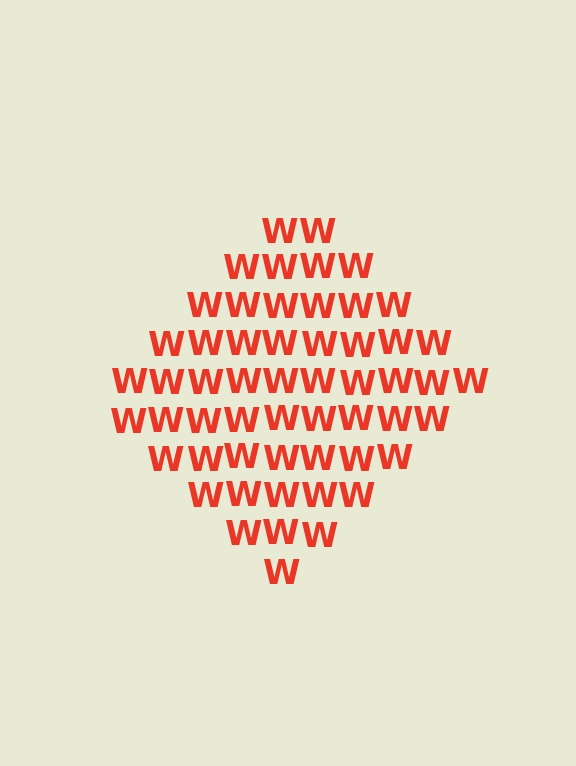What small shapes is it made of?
It is made of small letter W's.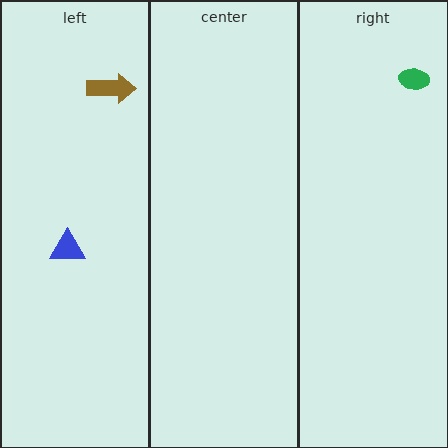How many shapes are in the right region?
1.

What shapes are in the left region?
The brown arrow, the blue triangle.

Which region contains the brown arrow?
The left region.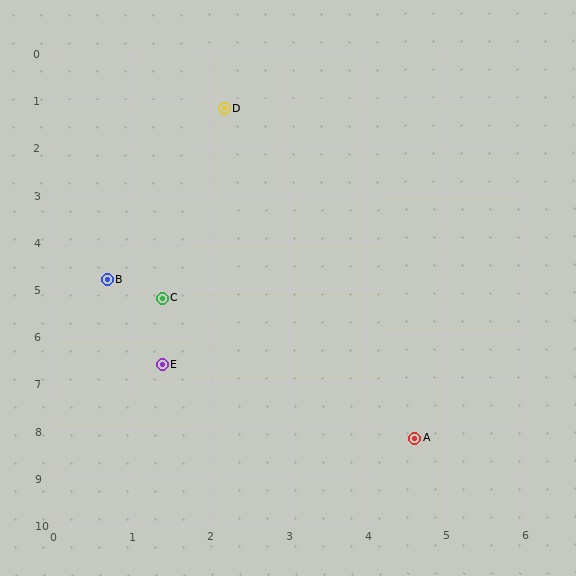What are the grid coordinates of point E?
Point E is at approximately (1.4, 6.6).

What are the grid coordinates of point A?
Point A is at approximately (4.6, 8.2).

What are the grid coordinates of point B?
Point B is at approximately (0.7, 4.8).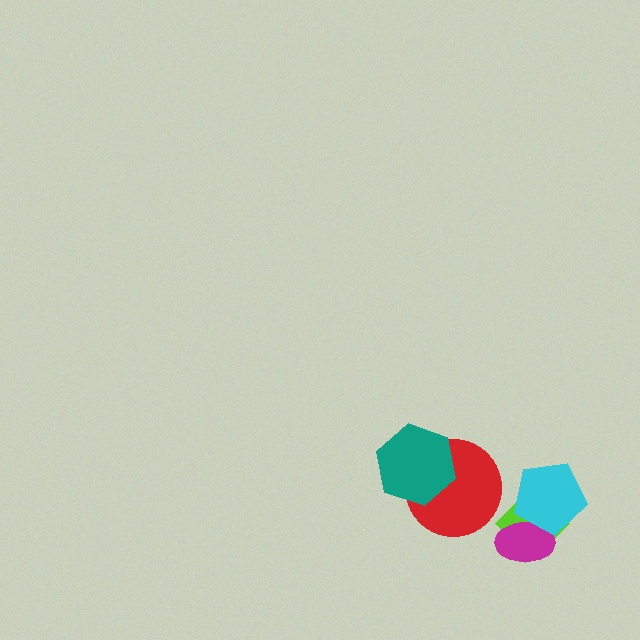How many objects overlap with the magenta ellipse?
2 objects overlap with the magenta ellipse.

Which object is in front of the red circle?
The teal hexagon is in front of the red circle.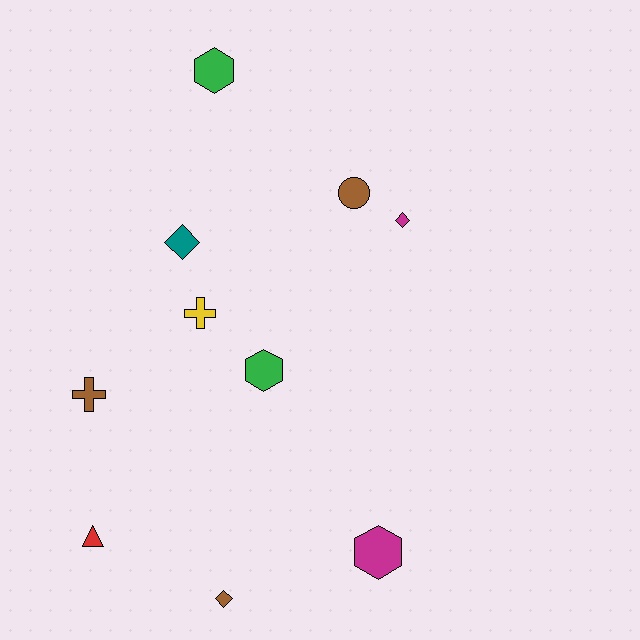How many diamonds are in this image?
There are 3 diamonds.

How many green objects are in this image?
There are 2 green objects.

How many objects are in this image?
There are 10 objects.